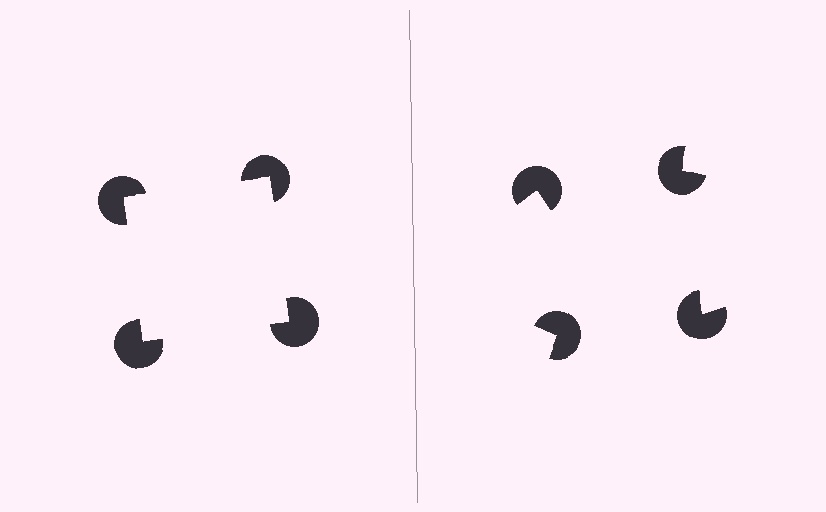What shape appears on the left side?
An illusory square.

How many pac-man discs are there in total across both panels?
8 — 4 on each side.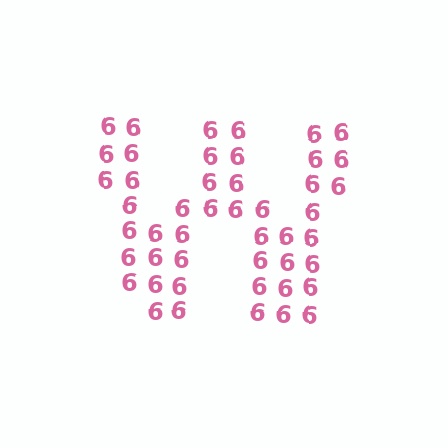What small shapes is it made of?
It is made of small digit 6's.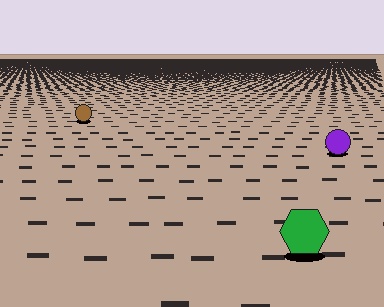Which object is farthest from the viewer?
The brown circle is farthest from the viewer. It appears smaller and the ground texture around it is denser.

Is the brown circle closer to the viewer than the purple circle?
No. The purple circle is closer — you can tell from the texture gradient: the ground texture is coarser near it.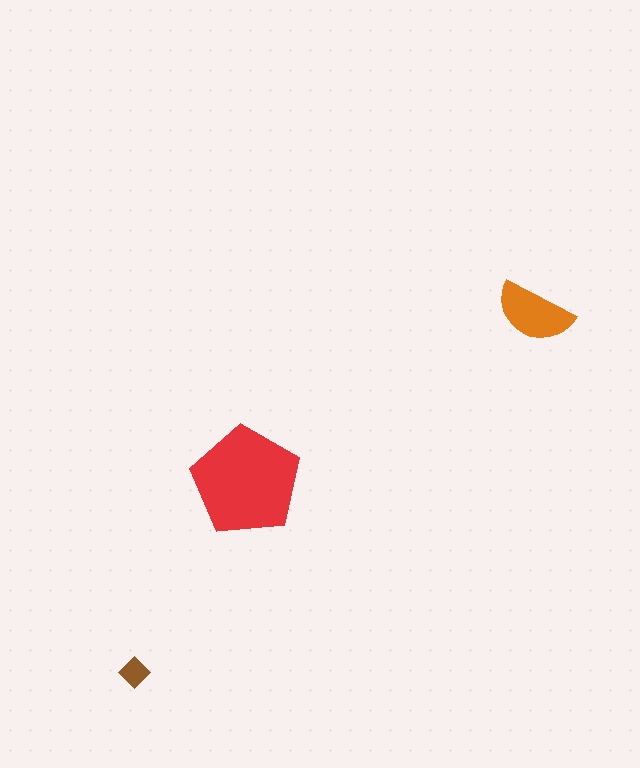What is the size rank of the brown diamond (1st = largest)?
3rd.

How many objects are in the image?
There are 3 objects in the image.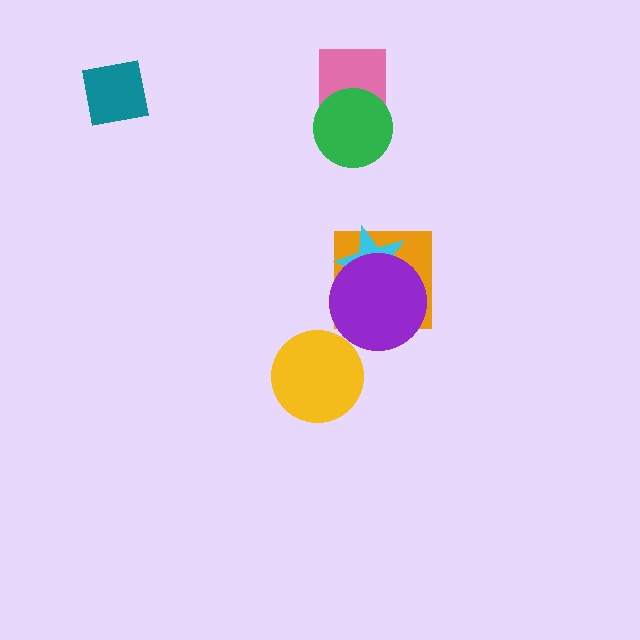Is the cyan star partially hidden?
Yes, it is partially covered by another shape.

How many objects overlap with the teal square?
0 objects overlap with the teal square.